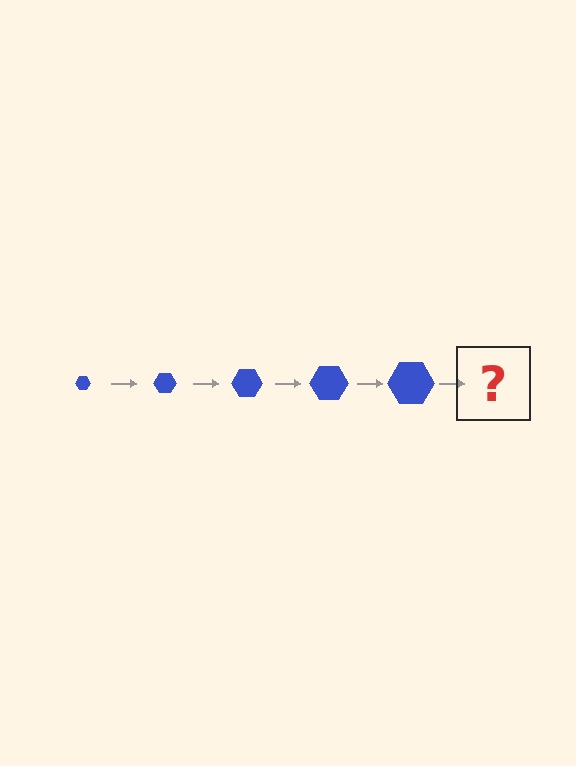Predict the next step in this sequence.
The next step is a blue hexagon, larger than the previous one.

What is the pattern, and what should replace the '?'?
The pattern is that the hexagon gets progressively larger each step. The '?' should be a blue hexagon, larger than the previous one.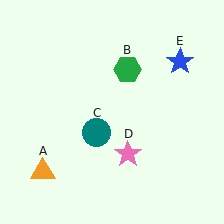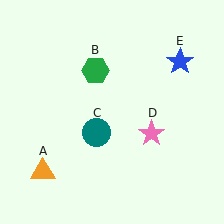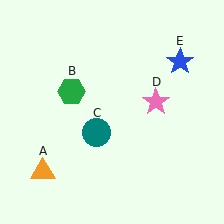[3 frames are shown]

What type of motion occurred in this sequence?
The green hexagon (object B), pink star (object D) rotated counterclockwise around the center of the scene.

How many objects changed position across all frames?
2 objects changed position: green hexagon (object B), pink star (object D).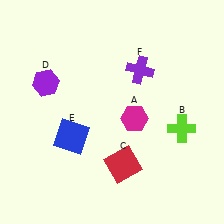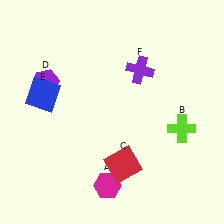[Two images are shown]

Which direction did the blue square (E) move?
The blue square (E) moved up.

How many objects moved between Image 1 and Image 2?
2 objects moved between the two images.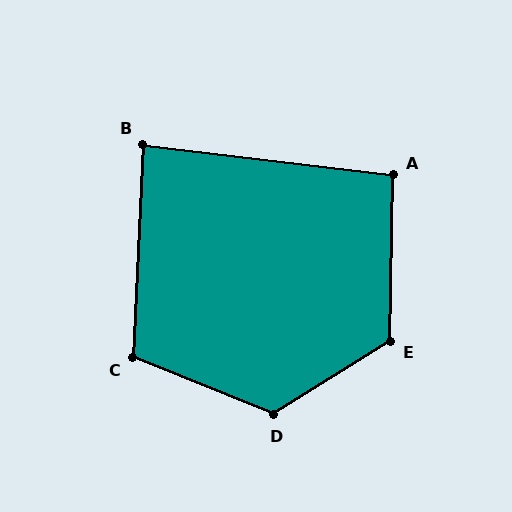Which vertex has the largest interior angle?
D, at approximately 126 degrees.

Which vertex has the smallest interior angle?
B, at approximately 86 degrees.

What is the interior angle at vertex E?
Approximately 123 degrees (obtuse).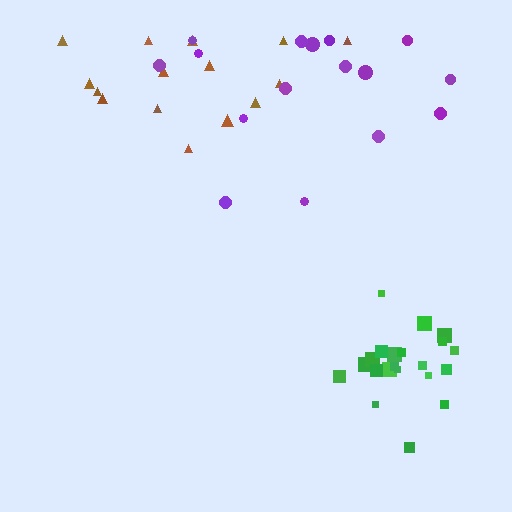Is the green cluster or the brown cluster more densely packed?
Green.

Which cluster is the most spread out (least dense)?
Brown.